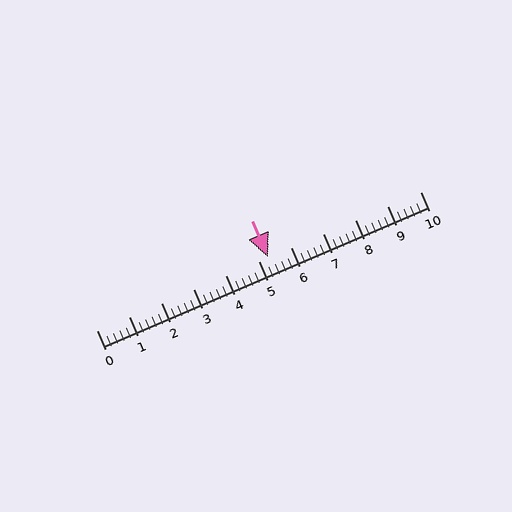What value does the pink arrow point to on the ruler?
The pink arrow points to approximately 5.3.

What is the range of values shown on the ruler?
The ruler shows values from 0 to 10.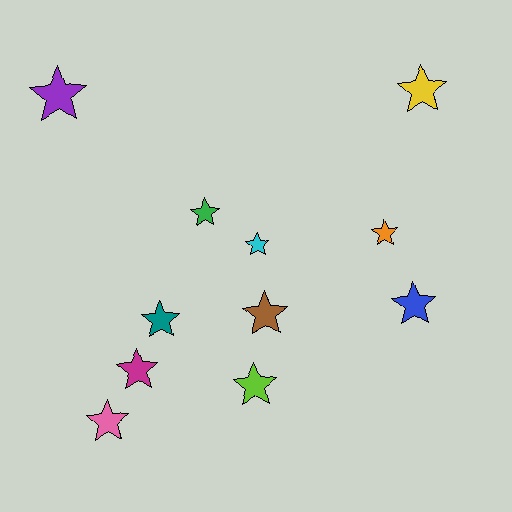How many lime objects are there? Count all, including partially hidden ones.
There is 1 lime object.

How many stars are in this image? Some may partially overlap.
There are 11 stars.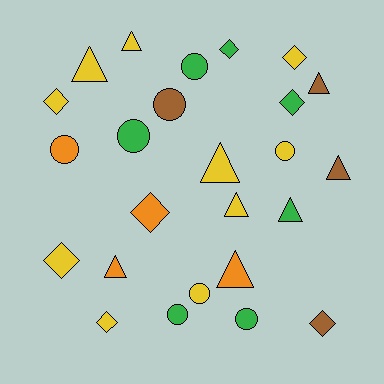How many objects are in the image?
There are 25 objects.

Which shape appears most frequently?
Triangle, with 9 objects.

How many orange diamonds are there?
There is 1 orange diamond.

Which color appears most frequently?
Yellow, with 10 objects.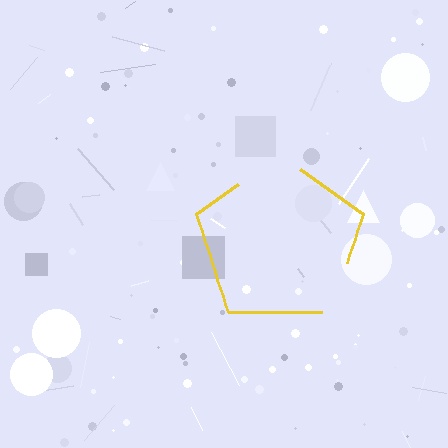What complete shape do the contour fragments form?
The contour fragments form a pentagon.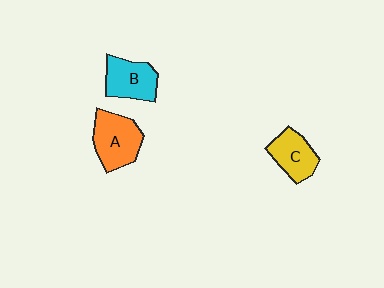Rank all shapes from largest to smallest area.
From largest to smallest: A (orange), B (cyan), C (yellow).